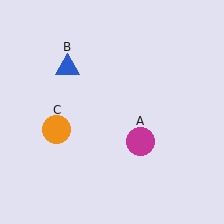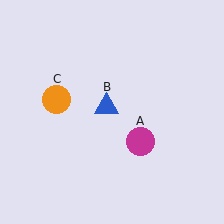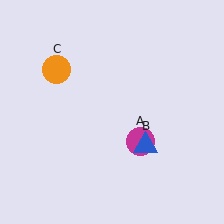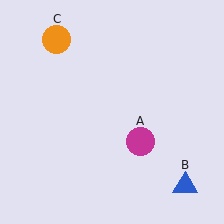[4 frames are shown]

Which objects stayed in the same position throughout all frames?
Magenta circle (object A) remained stationary.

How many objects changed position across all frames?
2 objects changed position: blue triangle (object B), orange circle (object C).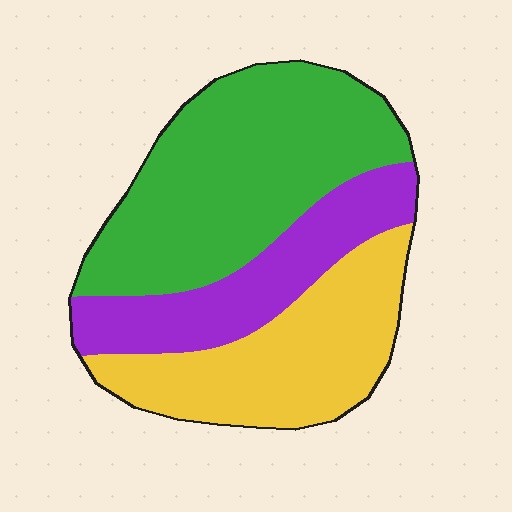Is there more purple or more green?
Green.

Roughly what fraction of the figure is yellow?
Yellow covers 31% of the figure.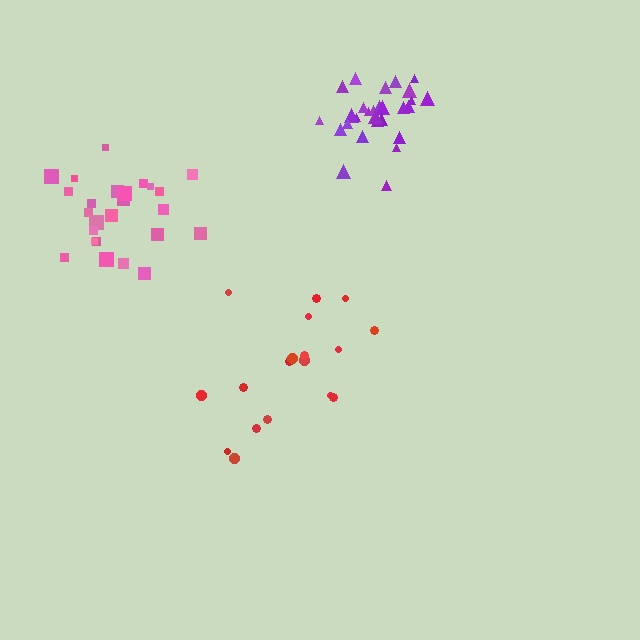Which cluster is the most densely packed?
Purple.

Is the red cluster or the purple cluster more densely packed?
Purple.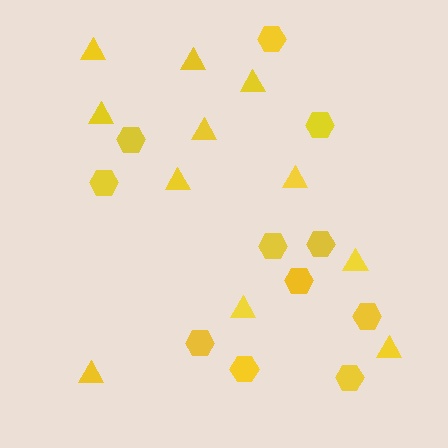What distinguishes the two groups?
There are 2 groups: one group of triangles (11) and one group of hexagons (11).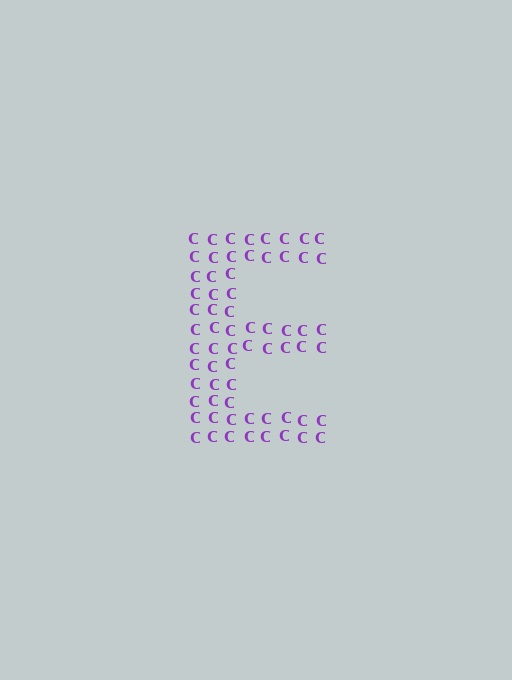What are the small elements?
The small elements are letter C's.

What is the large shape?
The large shape is the letter E.